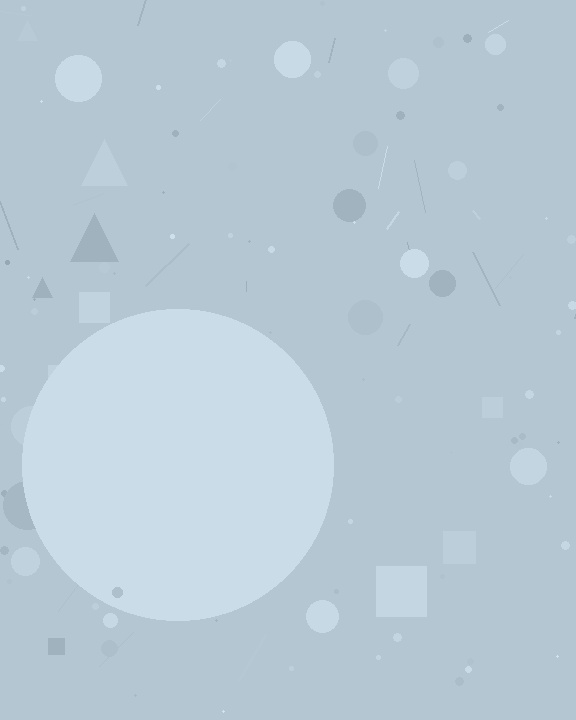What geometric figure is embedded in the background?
A circle is embedded in the background.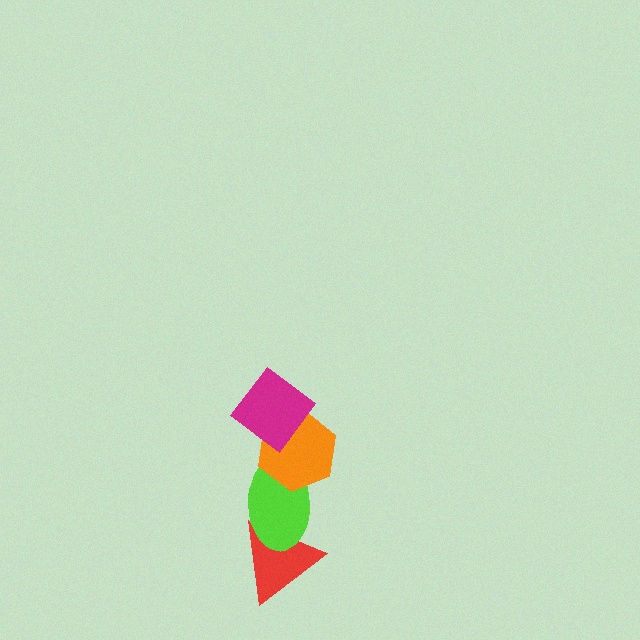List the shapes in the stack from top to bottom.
From top to bottom: the magenta diamond, the orange hexagon, the lime ellipse, the red triangle.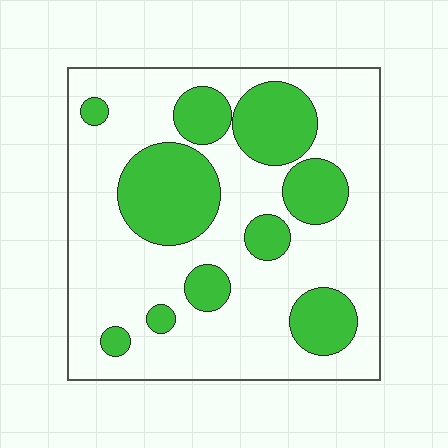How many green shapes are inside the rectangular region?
10.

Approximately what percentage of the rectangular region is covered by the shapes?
Approximately 30%.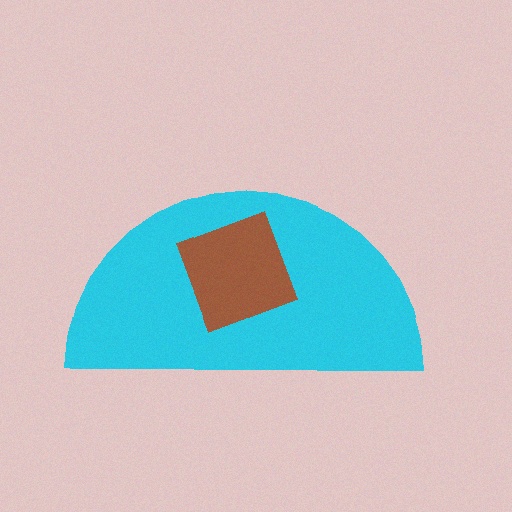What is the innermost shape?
The brown square.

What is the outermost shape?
The cyan semicircle.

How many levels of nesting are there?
2.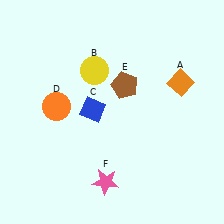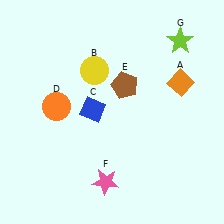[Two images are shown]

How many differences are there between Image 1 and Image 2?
There is 1 difference between the two images.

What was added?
A lime star (G) was added in Image 2.